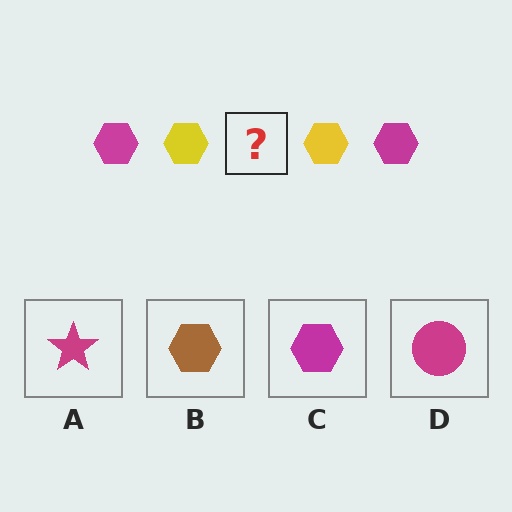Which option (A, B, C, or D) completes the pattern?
C.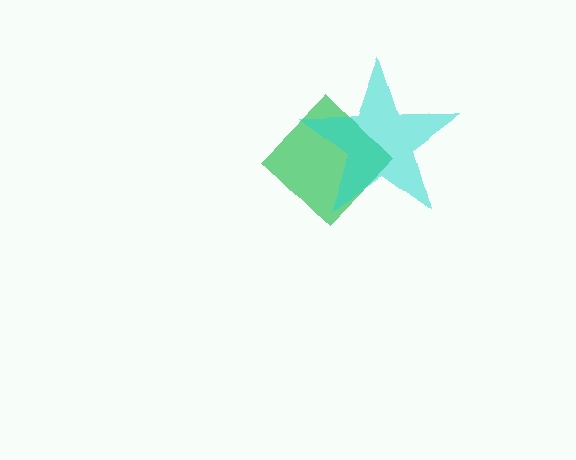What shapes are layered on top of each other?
The layered shapes are: a green diamond, a cyan star.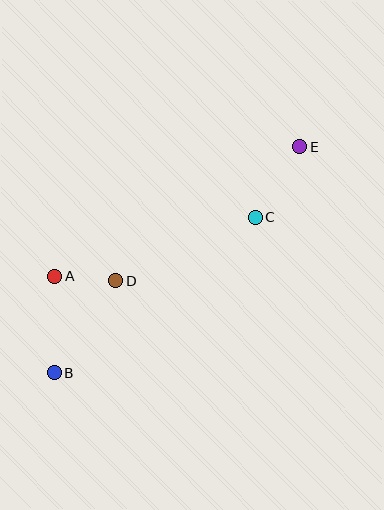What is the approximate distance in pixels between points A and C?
The distance between A and C is approximately 210 pixels.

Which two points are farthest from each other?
Points B and E are farthest from each other.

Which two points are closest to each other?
Points A and D are closest to each other.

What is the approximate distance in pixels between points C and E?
The distance between C and E is approximately 83 pixels.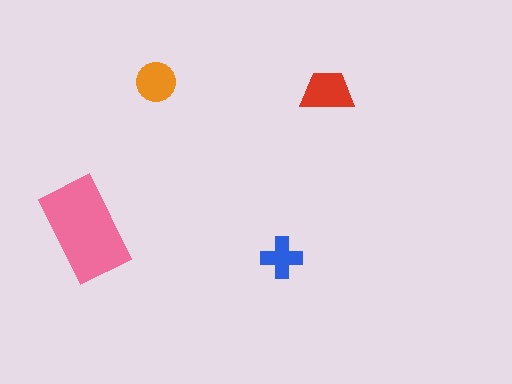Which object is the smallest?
The blue cross.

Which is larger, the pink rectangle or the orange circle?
The pink rectangle.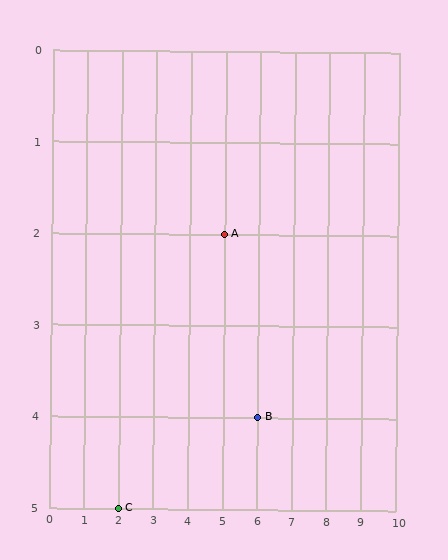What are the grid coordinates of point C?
Point C is at grid coordinates (2, 5).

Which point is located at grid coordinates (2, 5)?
Point C is at (2, 5).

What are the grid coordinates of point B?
Point B is at grid coordinates (6, 4).